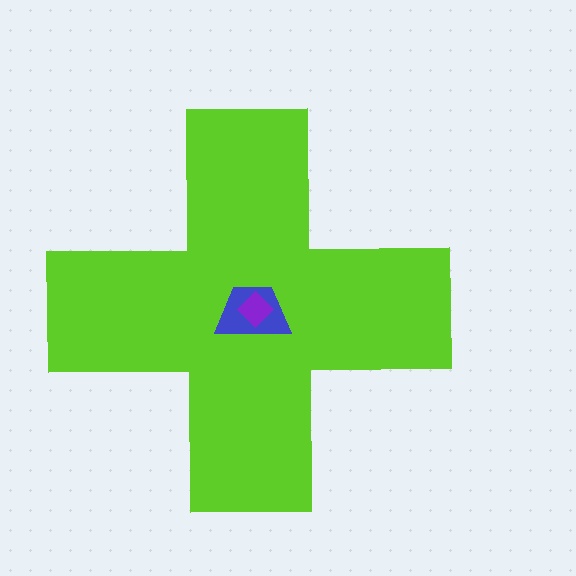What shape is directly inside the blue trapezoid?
The purple diamond.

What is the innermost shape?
The purple diamond.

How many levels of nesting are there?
3.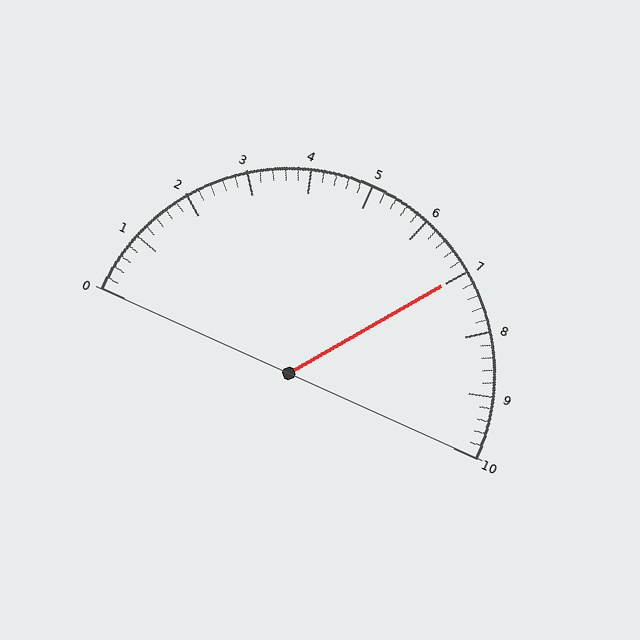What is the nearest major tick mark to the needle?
The nearest major tick mark is 7.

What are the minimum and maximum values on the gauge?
The gauge ranges from 0 to 10.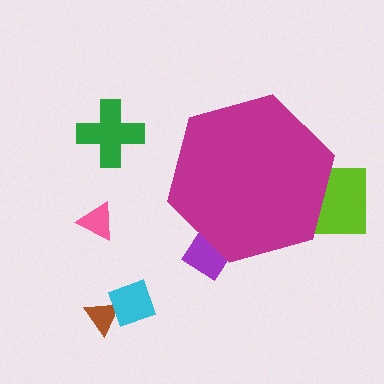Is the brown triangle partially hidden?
No, the brown triangle is fully visible.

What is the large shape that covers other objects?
A magenta hexagon.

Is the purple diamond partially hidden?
Yes, the purple diamond is partially hidden behind the magenta hexagon.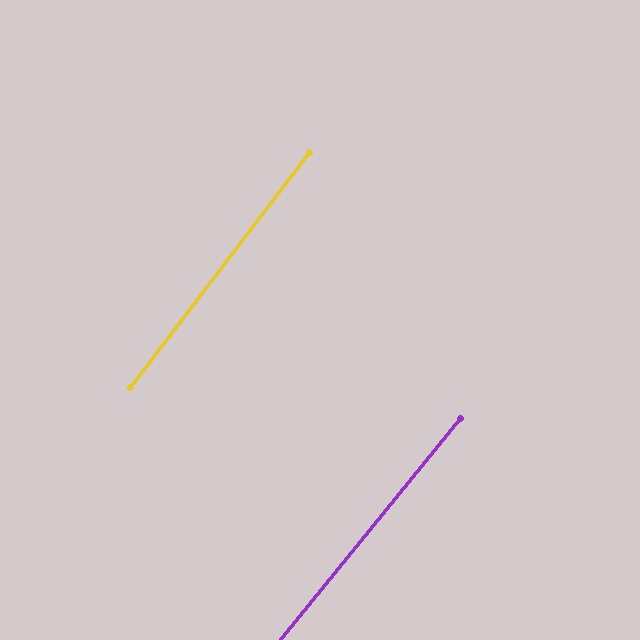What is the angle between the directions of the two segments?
Approximately 2 degrees.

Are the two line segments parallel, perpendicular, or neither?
Parallel — their directions differ by only 1.9°.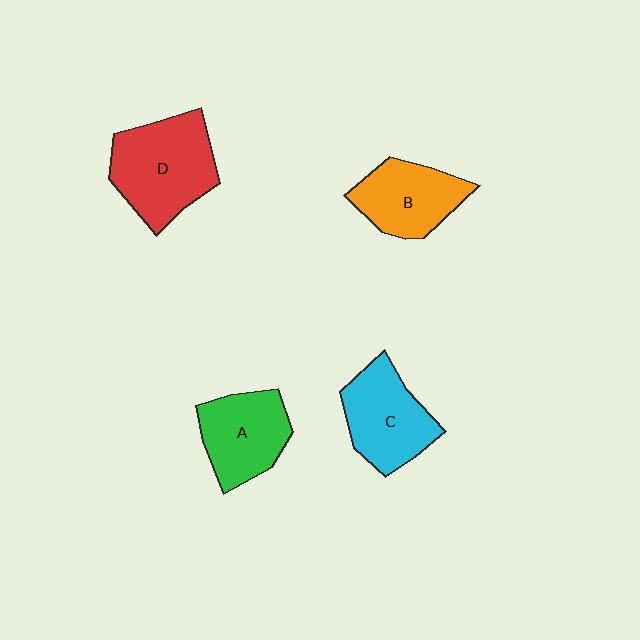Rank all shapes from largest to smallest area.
From largest to smallest: D (red), C (cyan), A (green), B (orange).